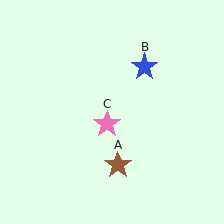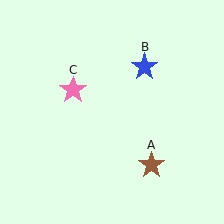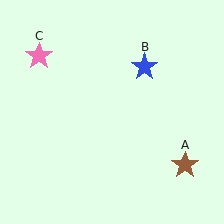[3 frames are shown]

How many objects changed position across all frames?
2 objects changed position: brown star (object A), pink star (object C).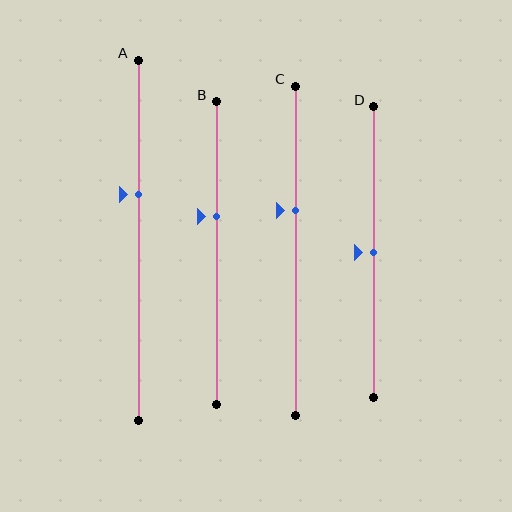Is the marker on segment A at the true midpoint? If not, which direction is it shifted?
No, the marker on segment A is shifted upward by about 13% of the segment length.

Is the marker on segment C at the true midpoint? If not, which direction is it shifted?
No, the marker on segment C is shifted upward by about 12% of the segment length.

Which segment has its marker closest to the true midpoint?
Segment D has its marker closest to the true midpoint.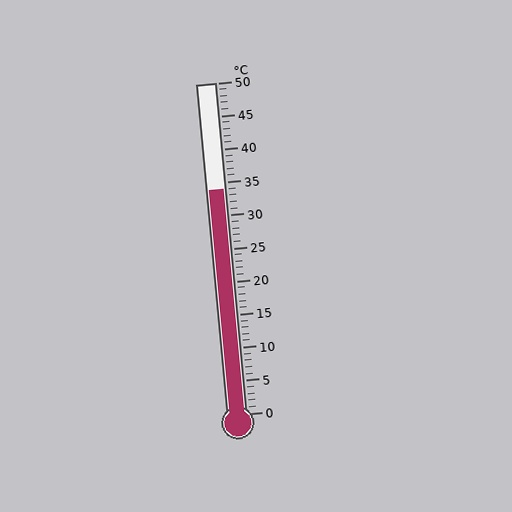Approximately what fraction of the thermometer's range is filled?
The thermometer is filled to approximately 70% of its range.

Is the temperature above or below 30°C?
The temperature is above 30°C.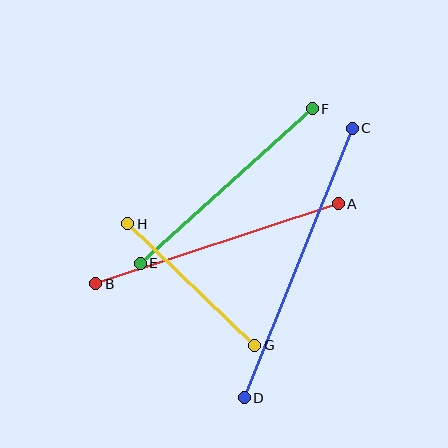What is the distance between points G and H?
The distance is approximately 176 pixels.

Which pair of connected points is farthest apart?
Points C and D are farthest apart.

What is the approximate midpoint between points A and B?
The midpoint is at approximately (217, 244) pixels.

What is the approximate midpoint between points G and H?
The midpoint is at approximately (191, 285) pixels.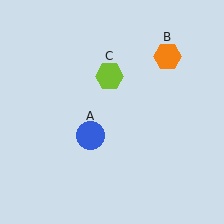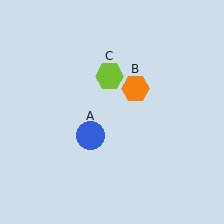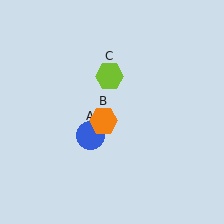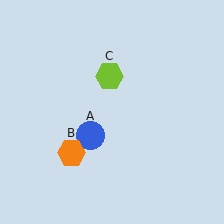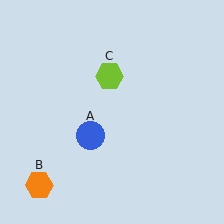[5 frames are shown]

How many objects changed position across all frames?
1 object changed position: orange hexagon (object B).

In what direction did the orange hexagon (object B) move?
The orange hexagon (object B) moved down and to the left.